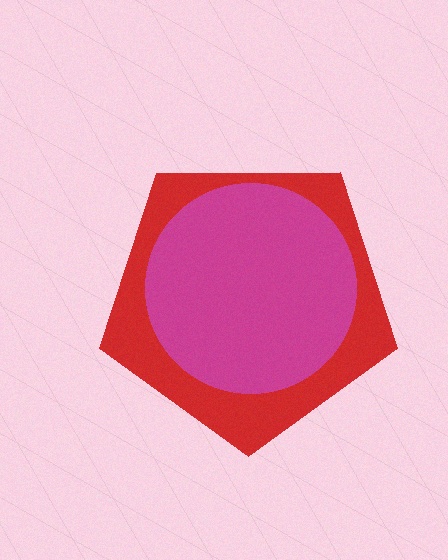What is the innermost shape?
The magenta circle.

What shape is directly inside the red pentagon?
The magenta circle.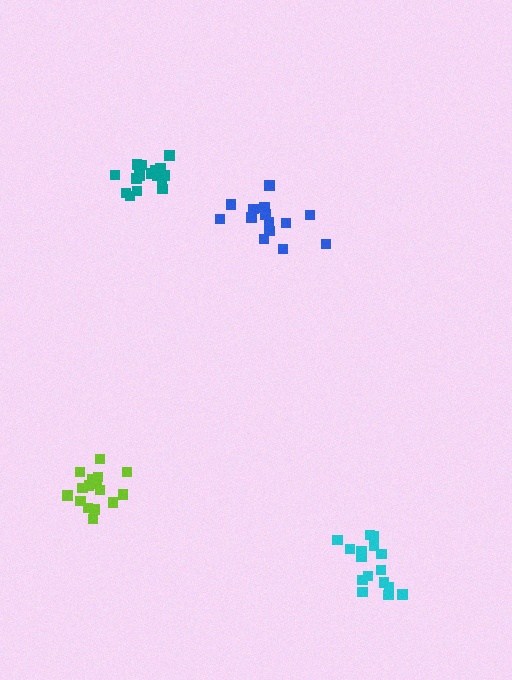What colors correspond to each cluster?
The clusters are colored: teal, blue, lime, cyan.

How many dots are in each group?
Group 1: 17 dots, Group 2: 14 dots, Group 3: 18 dots, Group 4: 16 dots (65 total).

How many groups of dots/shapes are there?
There are 4 groups.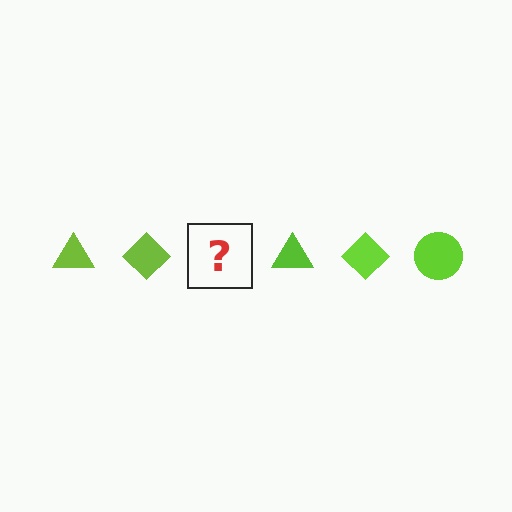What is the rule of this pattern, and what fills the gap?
The rule is that the pattern cycles through triangle, diamond, circle shapes in lime. The gap should be filled with a lime circle.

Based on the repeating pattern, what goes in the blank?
The blank should be a lime circle.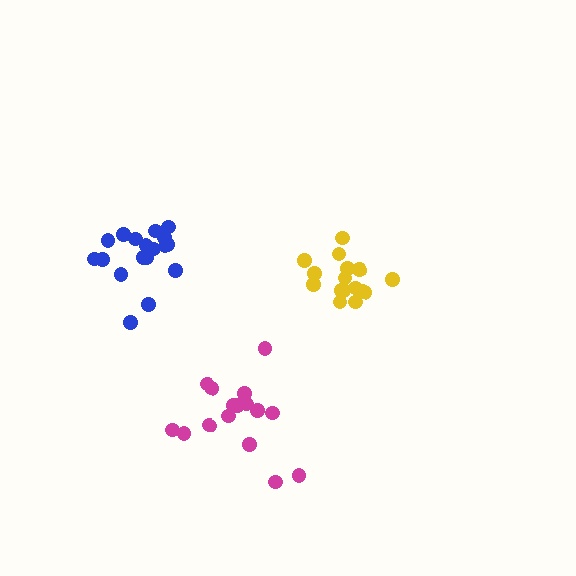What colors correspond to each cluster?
The clusters are colored: blue, yellow, magenta.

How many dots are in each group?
Group 1: 18 dots, Group 2: 15 dots, Group 3: 16 dots (49 total).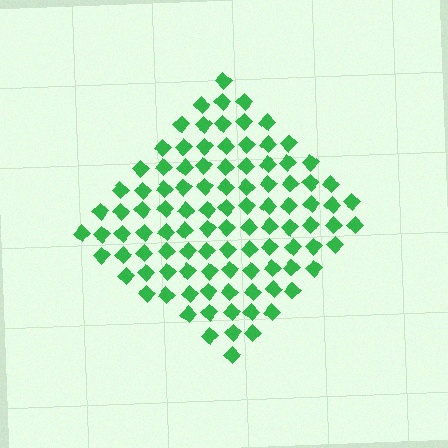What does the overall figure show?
The overall figure shows a diamond.